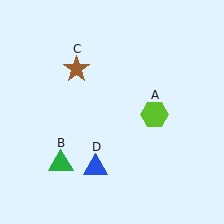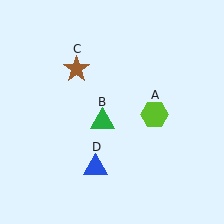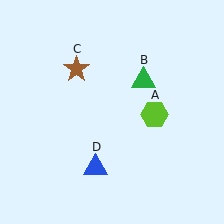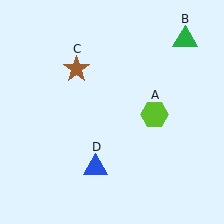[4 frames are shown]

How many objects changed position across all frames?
1 object changed position: green triangle (object B).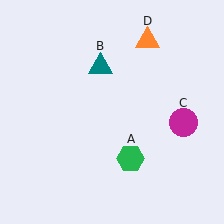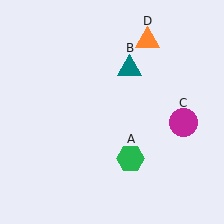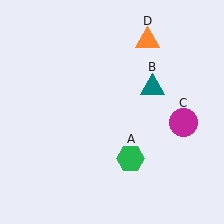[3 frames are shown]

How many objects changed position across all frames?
1 object changed position: teal triangle (object B).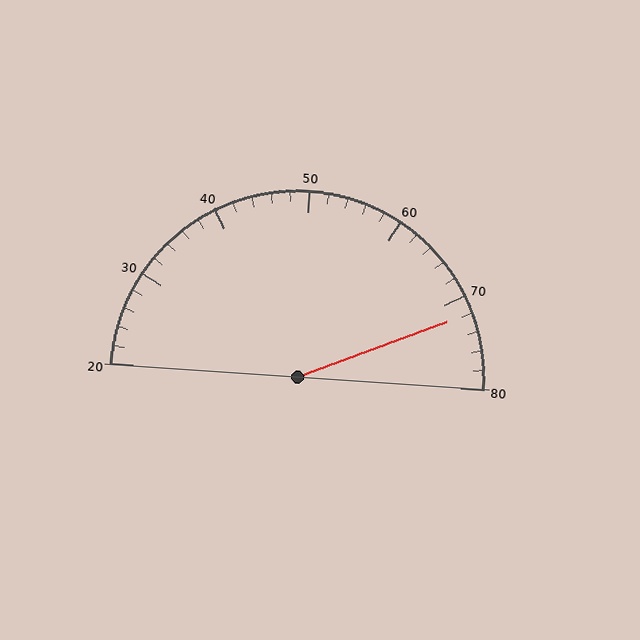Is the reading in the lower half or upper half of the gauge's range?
The reading is in the upper half of the range (20 to 80).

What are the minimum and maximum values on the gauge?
The gauge ranges from 20 to 80.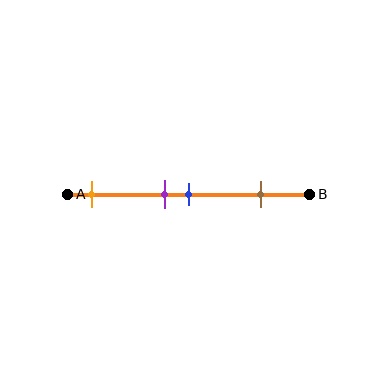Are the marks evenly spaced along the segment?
No, the marks are not evenly spaced.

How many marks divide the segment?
There are 4 marks dividing the segment.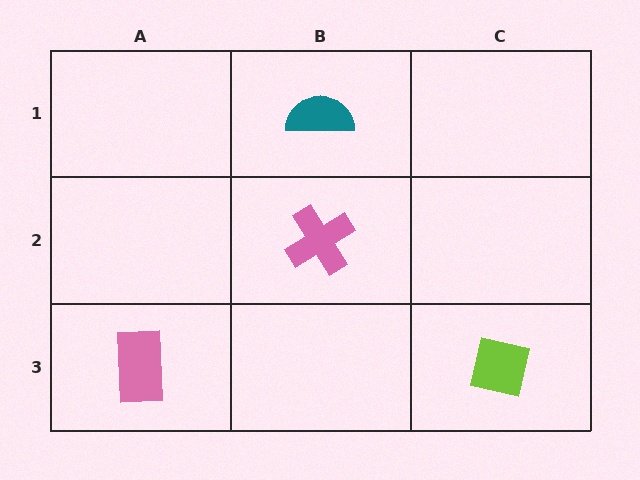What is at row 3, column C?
A lime square.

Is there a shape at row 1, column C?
No, that cell is empty.